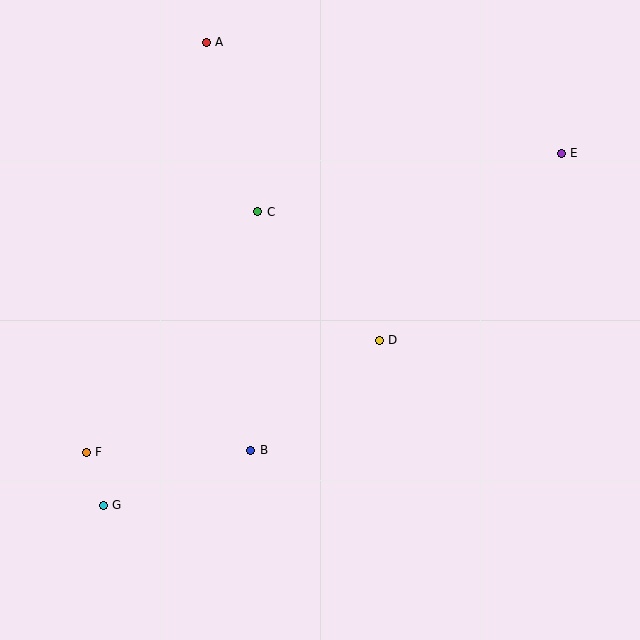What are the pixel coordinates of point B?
Point B is at (251, 450).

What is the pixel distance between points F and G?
The distance between F and G is 56 pixels.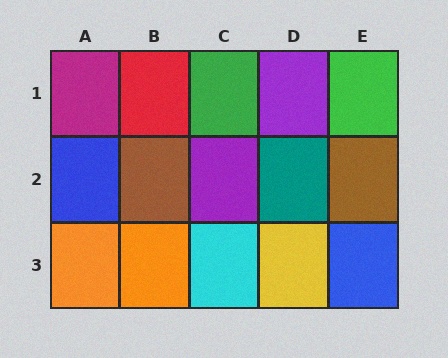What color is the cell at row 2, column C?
Purple.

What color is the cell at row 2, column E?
Brown.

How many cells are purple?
2 cells are purple.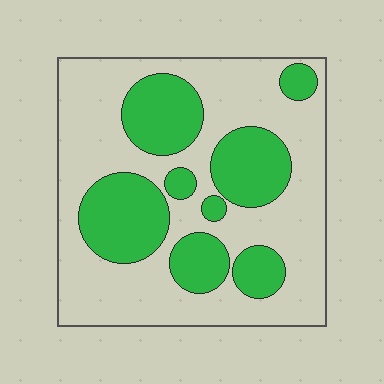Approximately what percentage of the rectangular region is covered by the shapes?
Approximately 35%.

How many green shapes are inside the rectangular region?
8.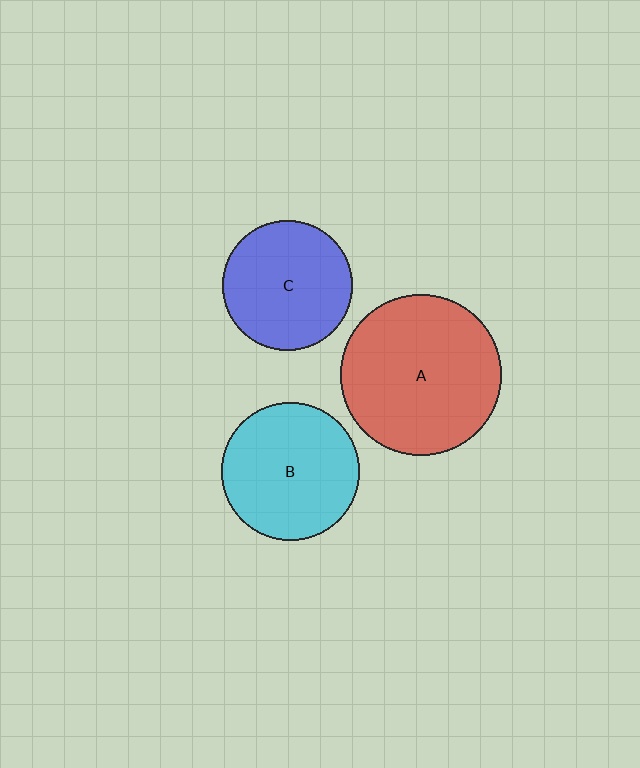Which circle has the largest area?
Circle A (red).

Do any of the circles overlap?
No, none of the circles overlap.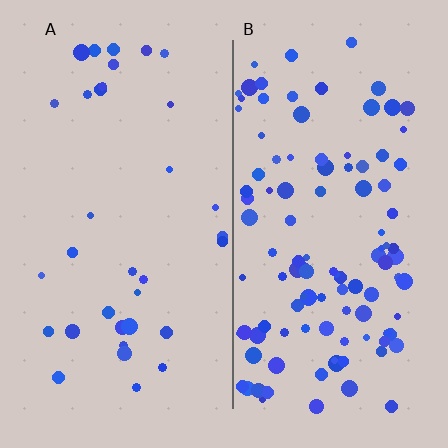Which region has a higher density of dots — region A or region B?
B (the right).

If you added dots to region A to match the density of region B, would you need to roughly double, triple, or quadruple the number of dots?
Approximately triple.